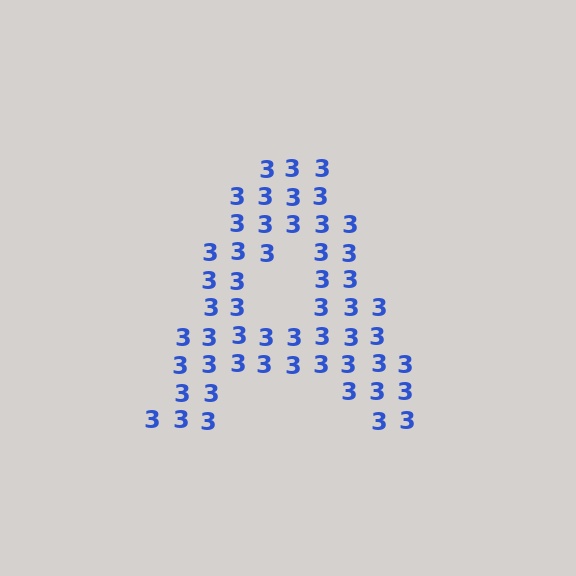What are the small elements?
The small elements are digit 3's.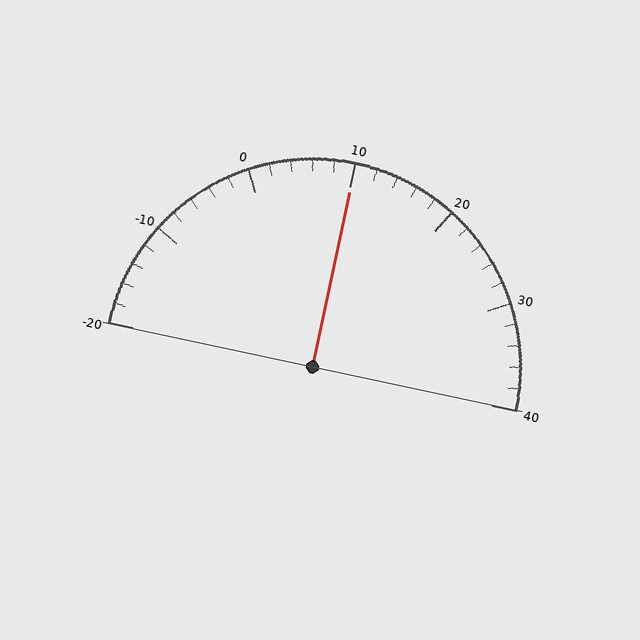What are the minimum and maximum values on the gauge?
The gauge ranges from -20 to 40.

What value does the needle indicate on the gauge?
The needle indicates approximately 10.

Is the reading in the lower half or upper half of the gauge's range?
The reading is in the upper half of the range (-20 to 40).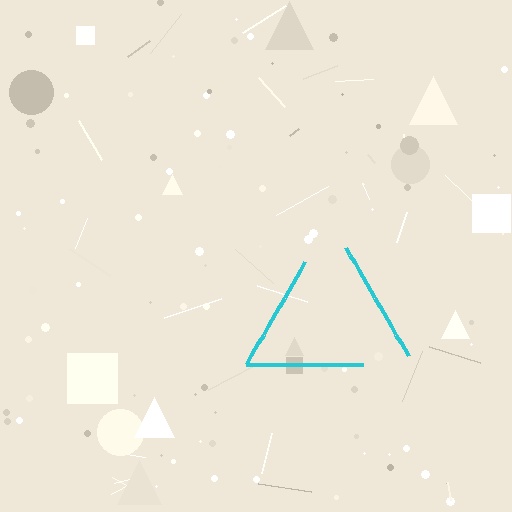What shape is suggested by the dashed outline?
The dashed outline suggests a triangle.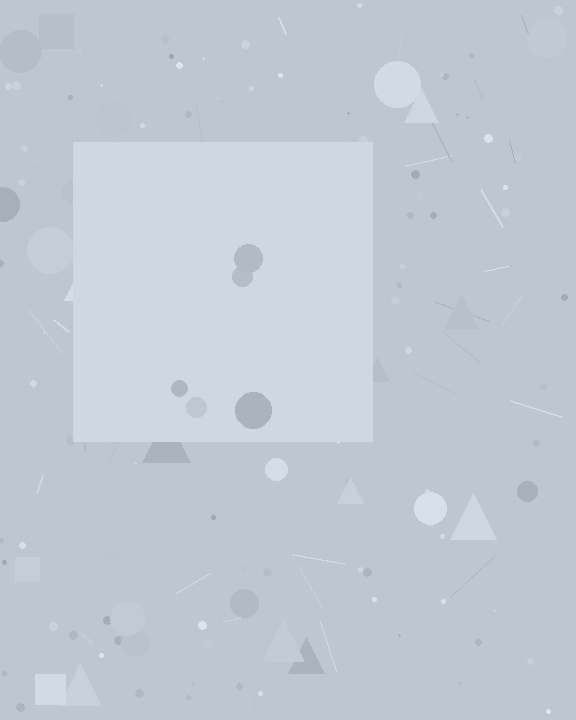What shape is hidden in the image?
A square is hidden in the image.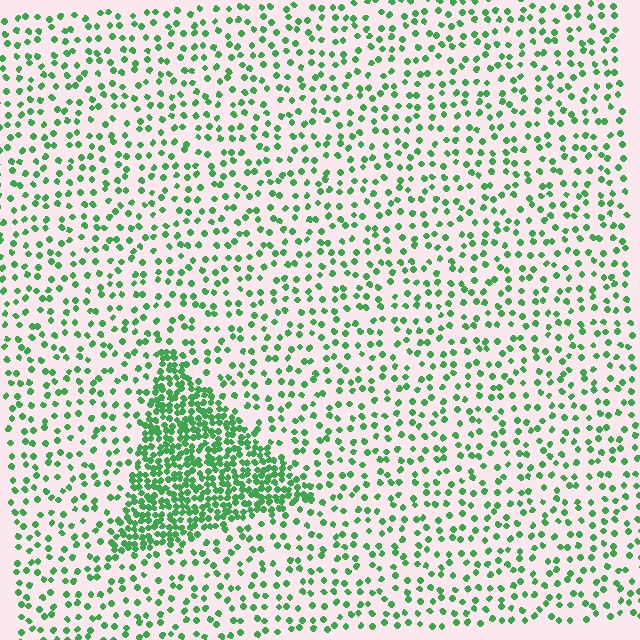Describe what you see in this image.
The image contains small green elements arranged at two different densities. A triangle-shaped region is visible where the elements are more densely packed than the surrounding area.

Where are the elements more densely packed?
The elements are more densely packed inside the triangle boundary.